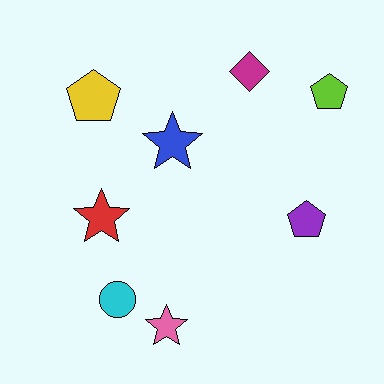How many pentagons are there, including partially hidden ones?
There are 3 pentagons.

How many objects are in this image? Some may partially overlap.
There are 8 objects.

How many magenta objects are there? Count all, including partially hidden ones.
There is 1 magenta object.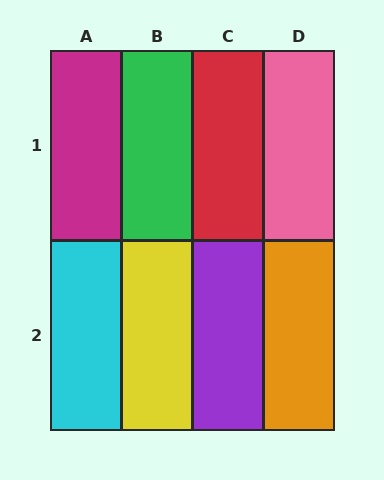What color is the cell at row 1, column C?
Red.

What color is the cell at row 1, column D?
Pink.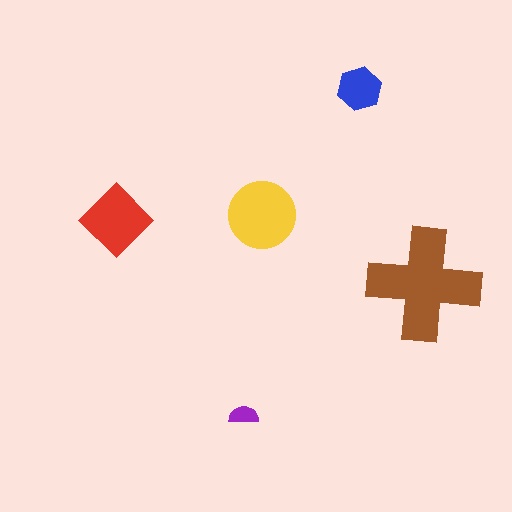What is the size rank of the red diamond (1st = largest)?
3rd.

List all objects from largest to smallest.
The brown cross, the yellow circle, the red diamond, the blue hexagon, the purple semicircle.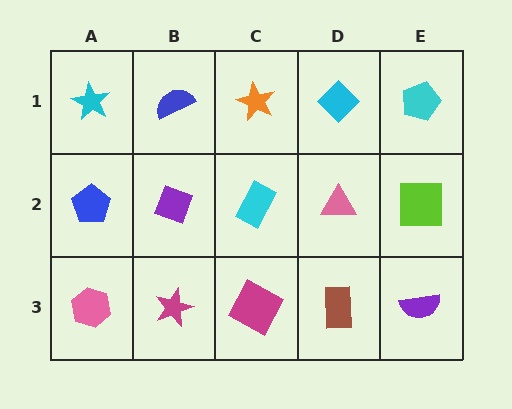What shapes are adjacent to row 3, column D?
A pink triangle (row 2, column D), a magenta square (row 3, column C), a purple semicircle (row 3, column E).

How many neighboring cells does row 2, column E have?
3.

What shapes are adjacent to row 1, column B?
A purple diamond (row 2, column B), a cyan star (row 1, column A), an orange star (row 1, column C).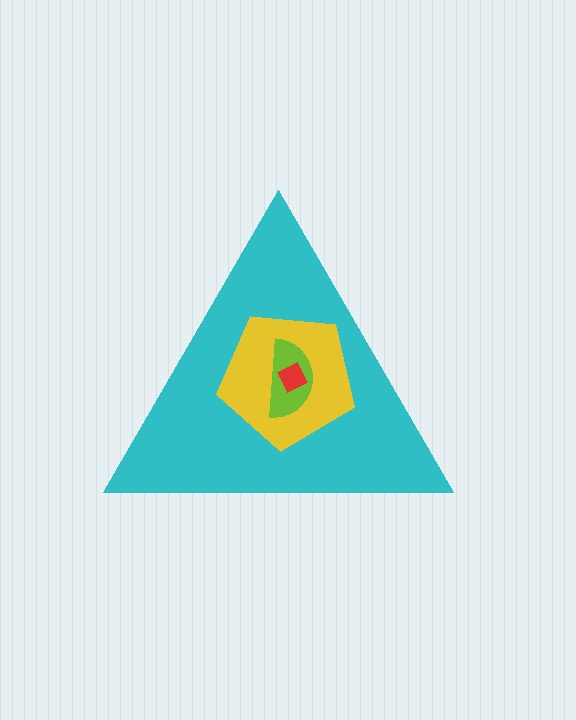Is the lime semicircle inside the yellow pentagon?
Yes.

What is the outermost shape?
The cyan triangle.